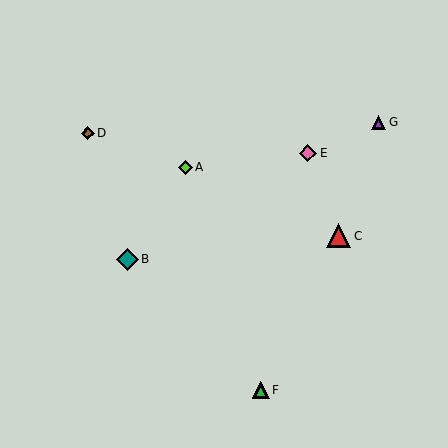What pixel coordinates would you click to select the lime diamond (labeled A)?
Click at (185, 167) to select the lime diamond A.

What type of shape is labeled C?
Shape C is a red triangle.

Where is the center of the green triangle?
The center of the green triangle is at (261, 390).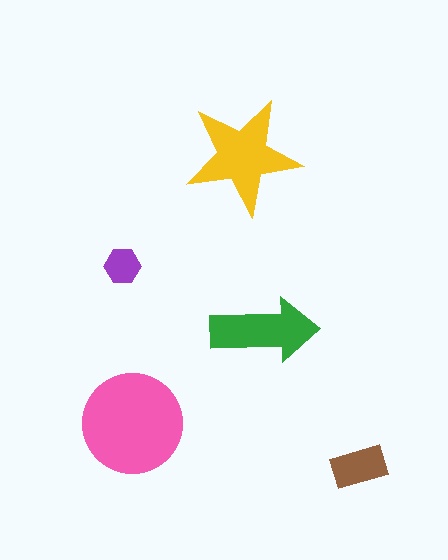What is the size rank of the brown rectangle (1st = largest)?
4th.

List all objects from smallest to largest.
The purple hexagon, the brown rectangle, the green arrow, the yellow star, the pink circle.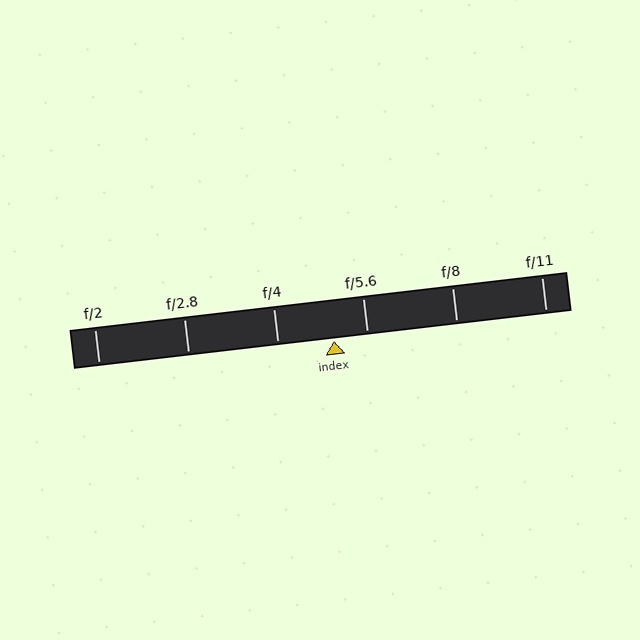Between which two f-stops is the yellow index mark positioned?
The index mark is between f/4 and f/5.6.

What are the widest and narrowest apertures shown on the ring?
The widest aperture shown is f/2 and the narrowest is f/11.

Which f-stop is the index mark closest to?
The index mark is closest to f/5.6.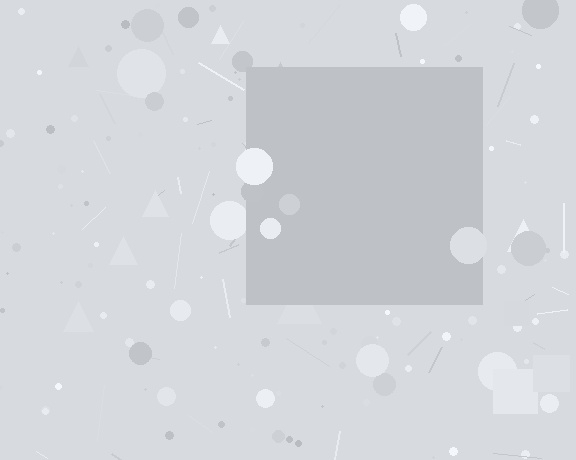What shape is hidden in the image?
A square is hidden in the image.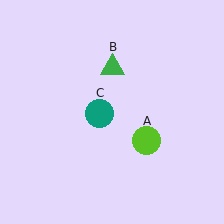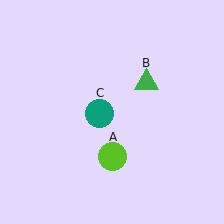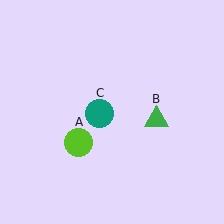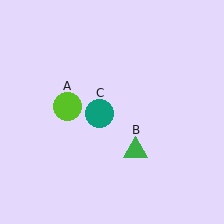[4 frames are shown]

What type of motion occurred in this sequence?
The lime circle (object A), green triangle (object B) rotated clockwise around the center of the scene.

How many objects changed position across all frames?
2 objects changed position: lime circle (object A), green triangle (object B).